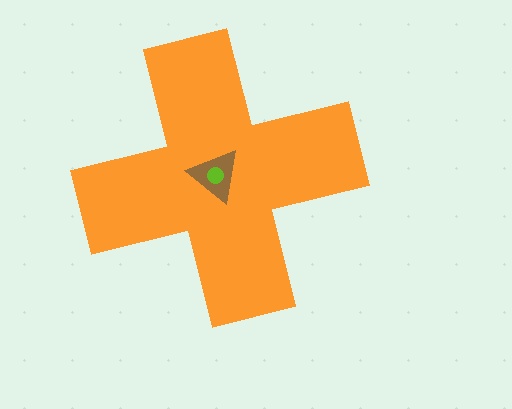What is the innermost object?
The lime circle.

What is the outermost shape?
The orange cross.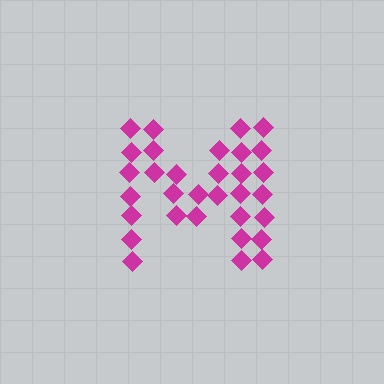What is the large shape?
The large shape is the letter M.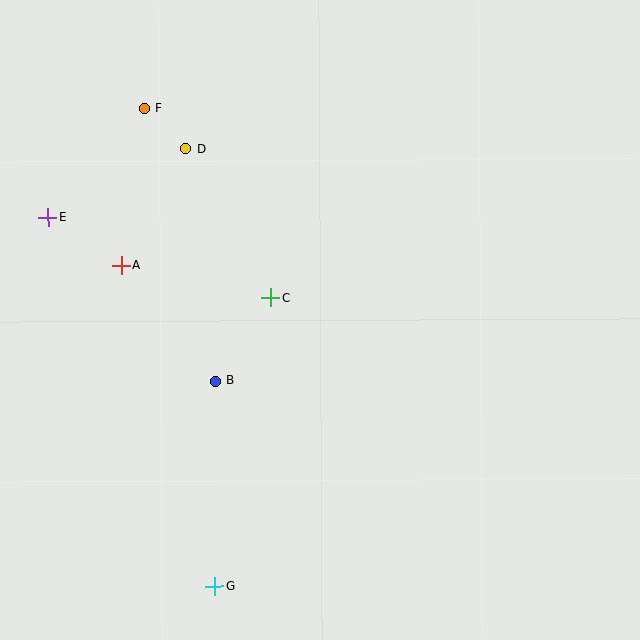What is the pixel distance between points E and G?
The distance between E and G is 404 pixels.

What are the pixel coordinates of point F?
Point F is at (144, 108).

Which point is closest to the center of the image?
Point C at (271, 298) is closest to the center.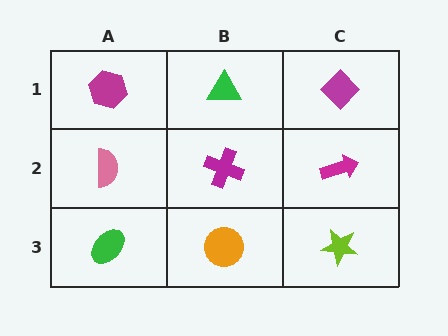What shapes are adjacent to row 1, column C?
A magenta arrow (row 2, column C), a green triangle (row 1, column B).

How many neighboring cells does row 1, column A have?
2.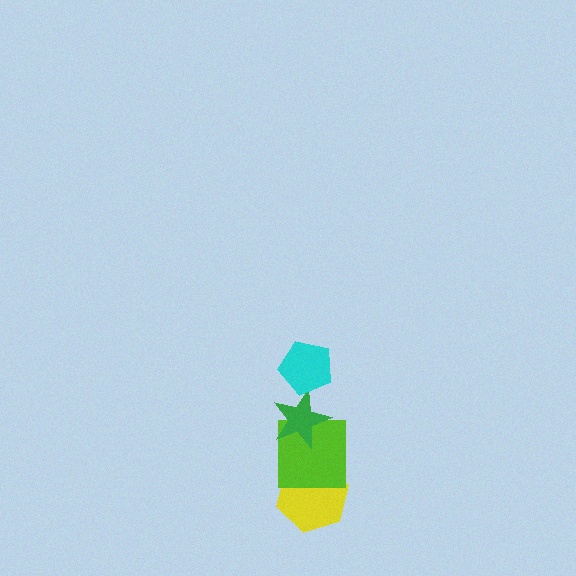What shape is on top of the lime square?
The green star is on top of the lime square.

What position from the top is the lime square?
The lime square is 3rd from the top.